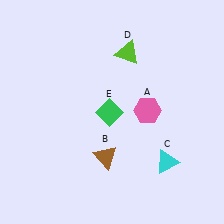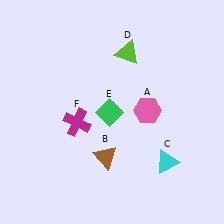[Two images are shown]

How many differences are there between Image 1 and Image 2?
There is 1 difference between the two images.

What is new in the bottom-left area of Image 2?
A magenta cross (F) was added in the bottom-left area of Image 2.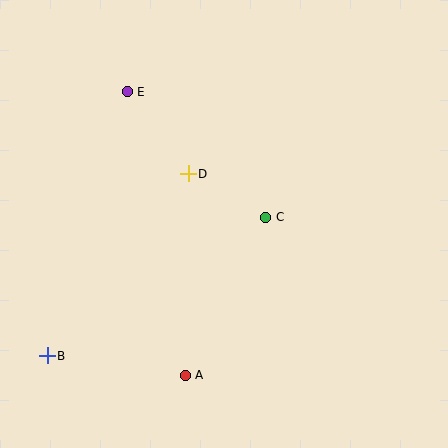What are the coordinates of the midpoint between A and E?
The midpoint between A and E is at (156, 233).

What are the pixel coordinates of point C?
Point C is at (266, 217).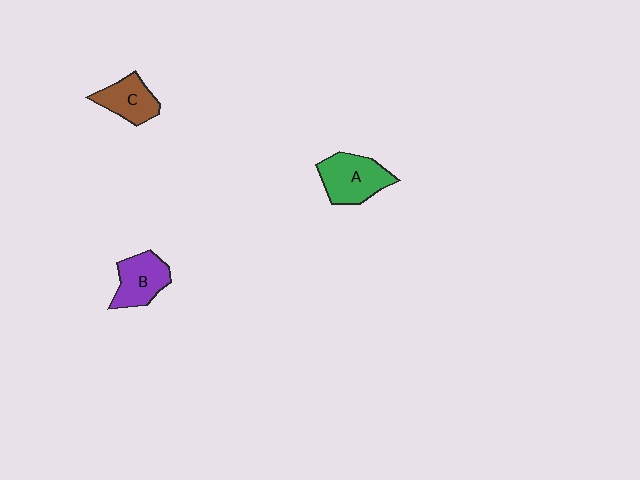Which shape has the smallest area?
Shape C (brown).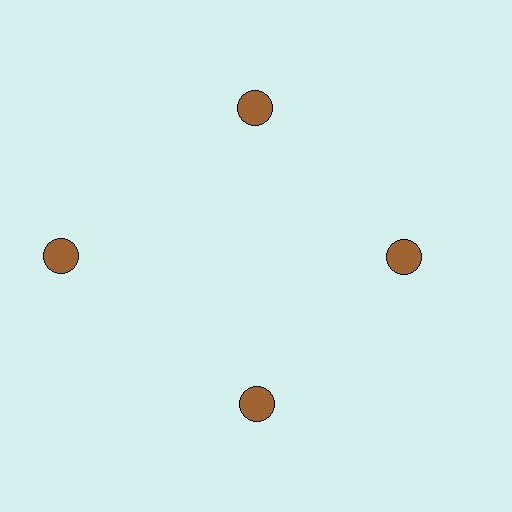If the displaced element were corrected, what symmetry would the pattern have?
It would have 4-fold rotational symmetry — the pattern would map onto itself every 90 degrees.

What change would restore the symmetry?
The symmetry would be restored by moving it inward, back onto the ring so that all 4 circles sit at equal angles and equal distance from the center.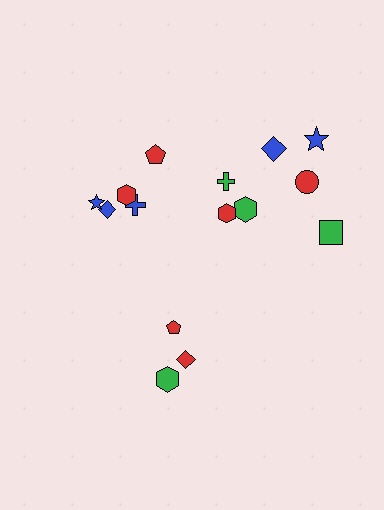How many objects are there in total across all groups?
There are 15 objects.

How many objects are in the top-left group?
There are 5 objects.